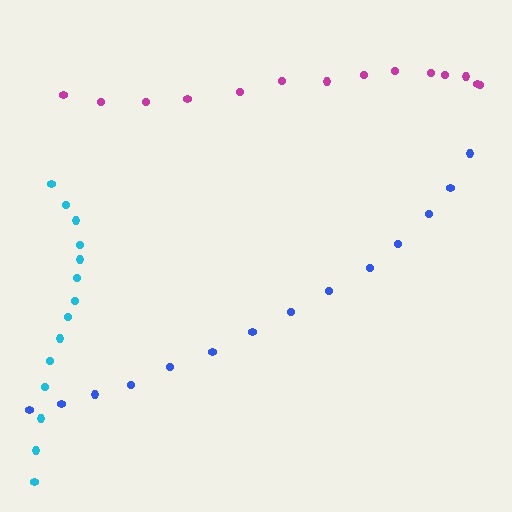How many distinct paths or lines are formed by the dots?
There are 3 distinct paths.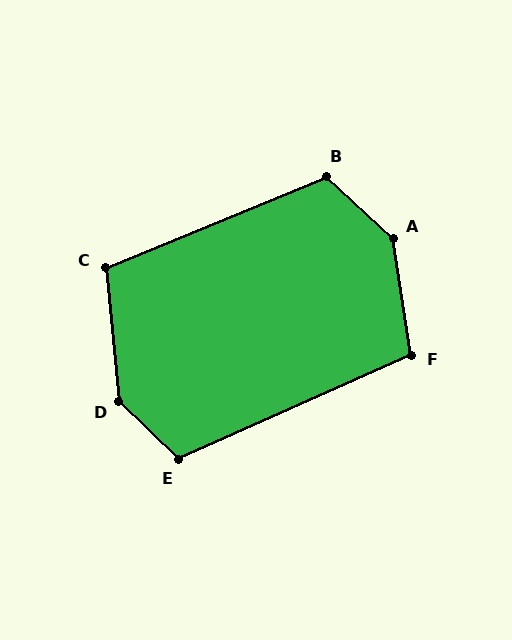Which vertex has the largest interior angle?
A, at approximately 142 degrees.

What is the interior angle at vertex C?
Approximately 107 degrees (obtuse).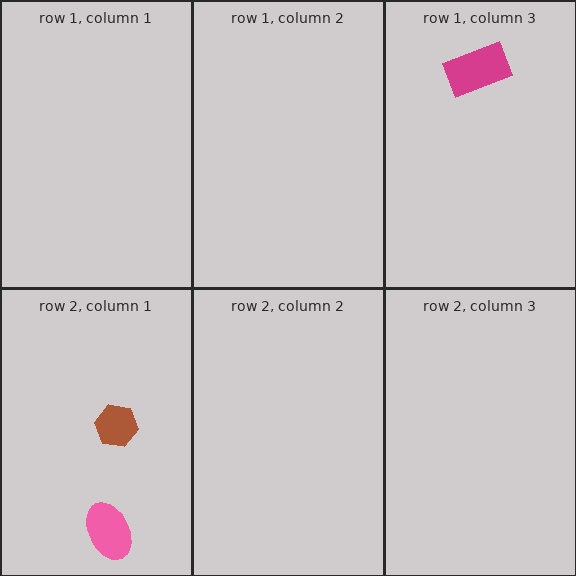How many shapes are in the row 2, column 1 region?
2.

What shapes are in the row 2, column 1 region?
The pink ellipse, the brown hexagon.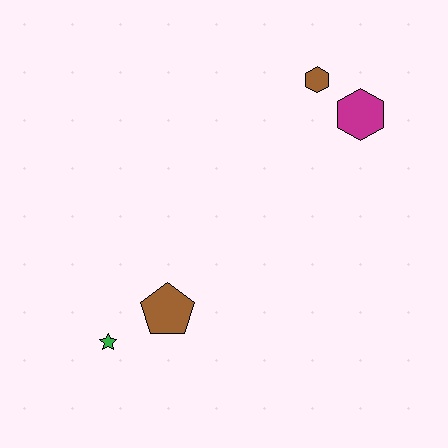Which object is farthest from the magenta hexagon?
The green star is farthest from the magenta hexagon.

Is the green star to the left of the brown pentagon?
Yes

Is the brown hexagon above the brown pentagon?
Yes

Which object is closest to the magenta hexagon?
The brown hexagon is closest to the magenta hexagon.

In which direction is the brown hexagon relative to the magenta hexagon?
The brown hexagon is to the left of the magenta hexagon.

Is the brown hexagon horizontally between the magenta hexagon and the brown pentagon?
Yes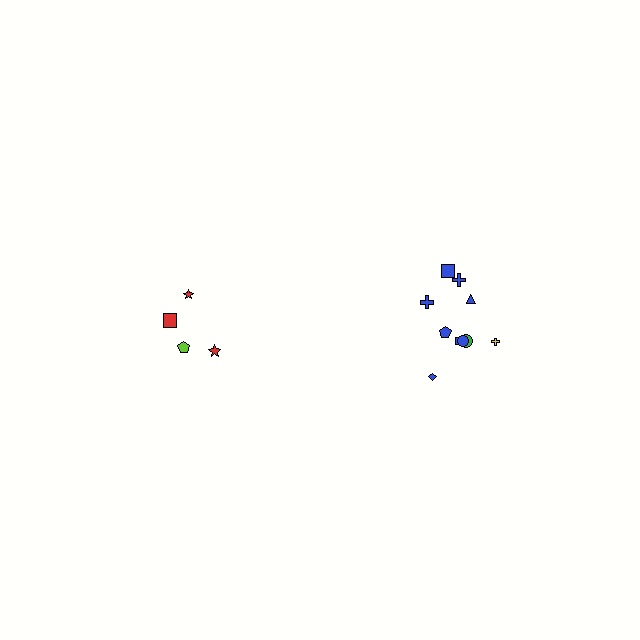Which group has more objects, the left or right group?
The right group.